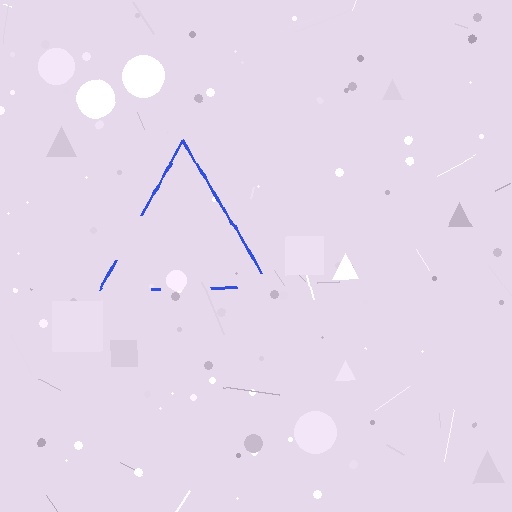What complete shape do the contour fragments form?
The contour fragments form a triangle.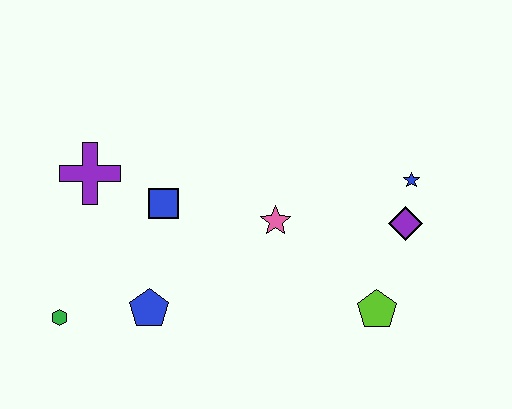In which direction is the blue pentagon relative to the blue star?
The blue pentagon is to the left of the blue star.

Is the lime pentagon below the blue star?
Yes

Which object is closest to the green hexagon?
The blue pentagon is closest to the green hexagon.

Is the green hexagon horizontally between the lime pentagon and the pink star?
No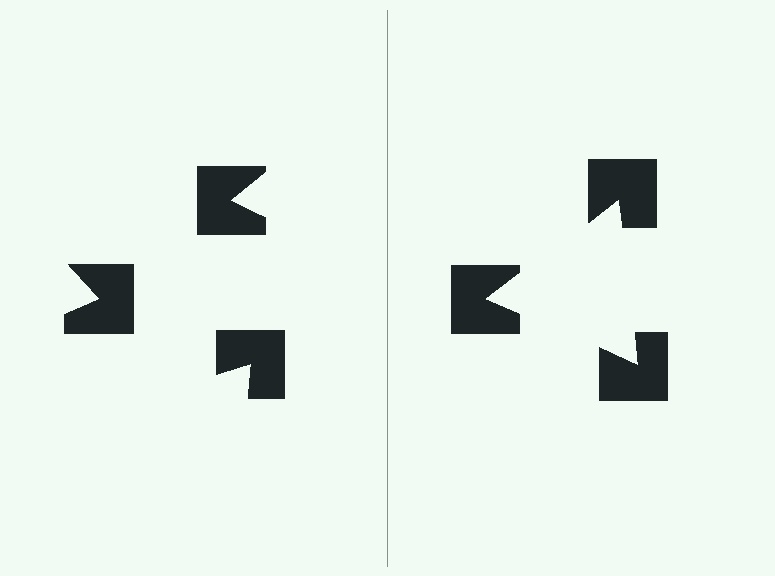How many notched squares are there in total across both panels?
6 — 3 on each side.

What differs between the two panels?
The notched squares are positioned identically on both sides; only the wedge orientations differ. On the right they align to a triangle; on the left they are misaligned.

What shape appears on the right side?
An illusory triangle.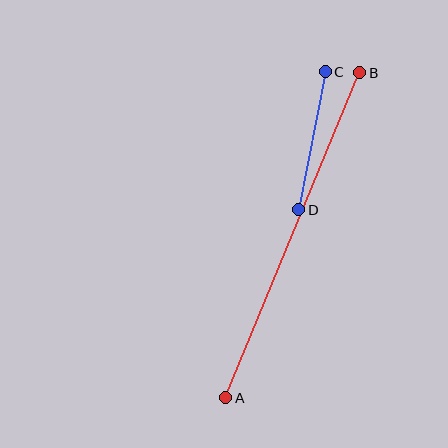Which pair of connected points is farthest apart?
Points A and B are farthest apart.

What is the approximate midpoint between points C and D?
The midpoint is at approximately (312, 141) pixels.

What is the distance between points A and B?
The distance is approximately 352 pixels.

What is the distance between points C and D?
The distance is approximately 141 pixels.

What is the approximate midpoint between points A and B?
The midpoint is at approximately (293, 235) pixels.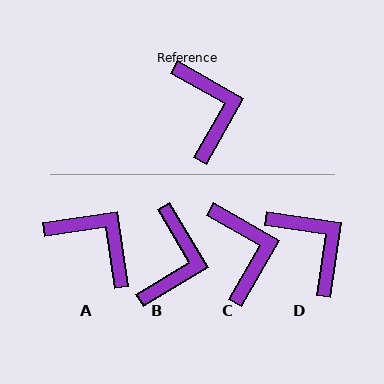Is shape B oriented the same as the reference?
No, it is off by about 30 degrees.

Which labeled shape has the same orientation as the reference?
C.